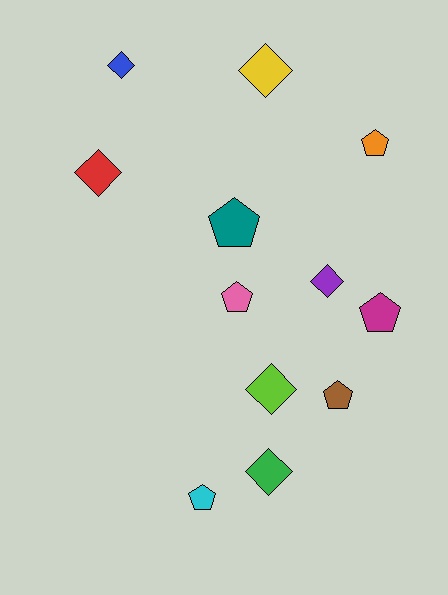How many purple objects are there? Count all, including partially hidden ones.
There is 1 purple object.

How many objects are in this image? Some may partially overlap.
There are 12 objects.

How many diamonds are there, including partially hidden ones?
There are 6 diamonds.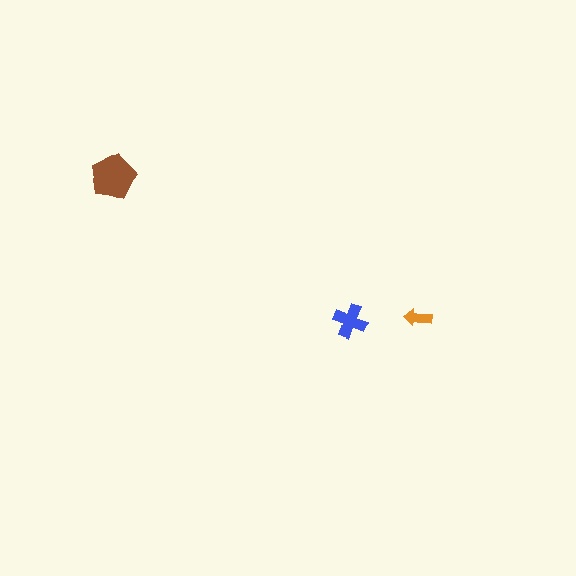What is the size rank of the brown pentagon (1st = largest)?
1st.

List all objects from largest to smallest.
The brown pentagon, the blue cross, the orange arrow.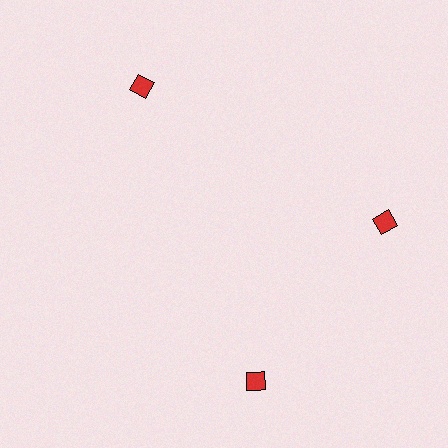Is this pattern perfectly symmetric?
No. The 3 red diamonds are arranged in a ring, but one element near the 7 o'clock position is rotated out of alignment along the ring, breaking the 3-fold rotational symmetry.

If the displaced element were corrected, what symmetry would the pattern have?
It would have 3-fold rotational symmetry — the pattern would map onto itself every 120 degrees.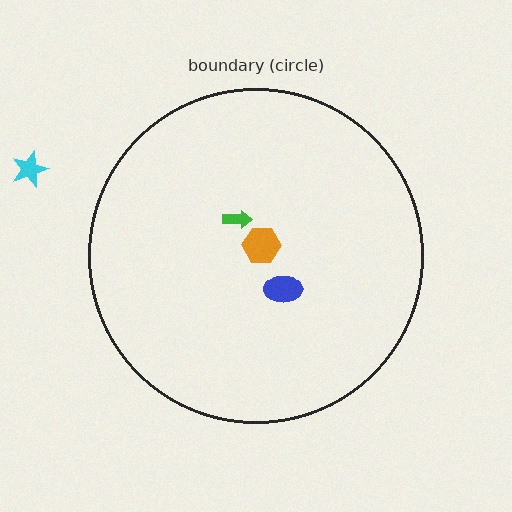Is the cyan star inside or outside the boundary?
Outside.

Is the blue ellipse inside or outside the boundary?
Inside.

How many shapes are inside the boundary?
3 inside, 1 outside.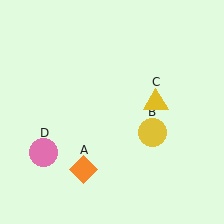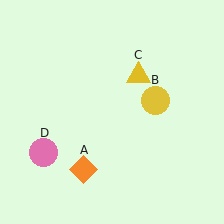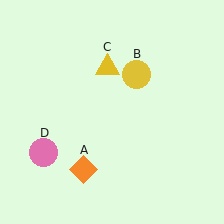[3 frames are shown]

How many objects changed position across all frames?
2 objects changed position: yellow circle (object B), yellow triangle (object C).